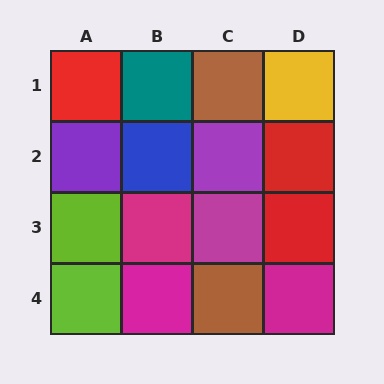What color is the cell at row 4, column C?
Brown.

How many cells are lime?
2 cells are lime.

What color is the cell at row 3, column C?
Magenta.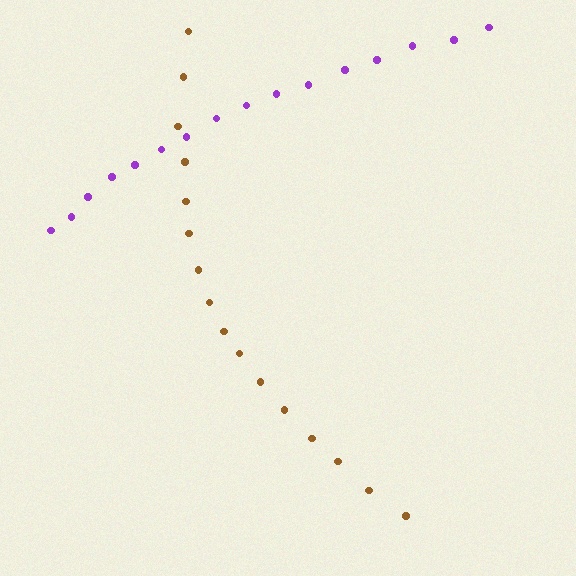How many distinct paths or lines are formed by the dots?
There are 2 distinct paths.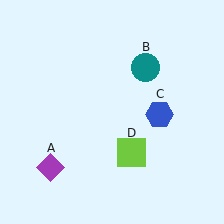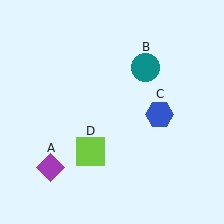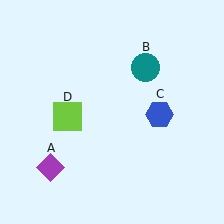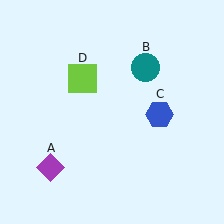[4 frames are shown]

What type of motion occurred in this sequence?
The lime square (object D) rotated clockwise around the center of the scene.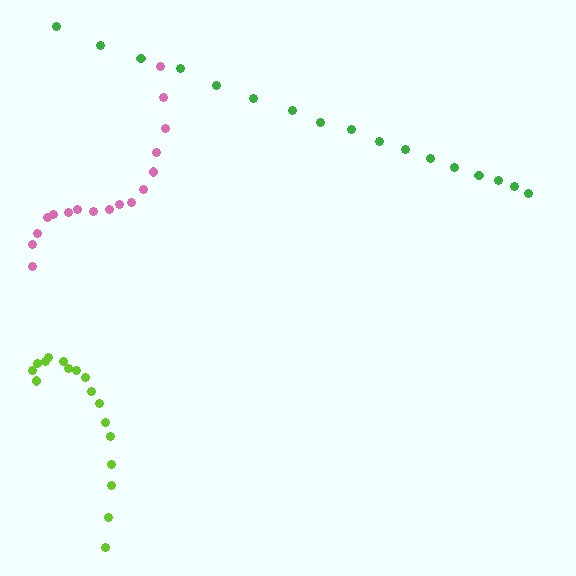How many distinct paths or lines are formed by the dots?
There are 3 distinct paths.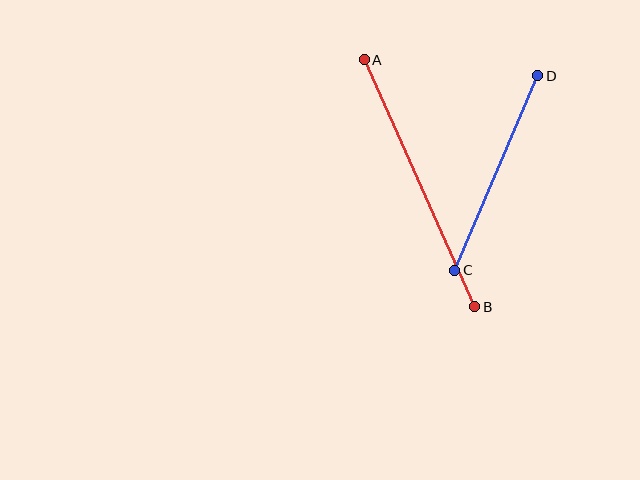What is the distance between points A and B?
The distance is approximately 270 pixels.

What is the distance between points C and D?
The distance is approximately 211 pixels.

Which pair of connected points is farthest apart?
Points A and B are farthest apart.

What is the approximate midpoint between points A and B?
The midpoint is at approximately (419, 183) pixels.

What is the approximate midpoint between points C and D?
The midpoint is at approximately (496, 173) pixels.